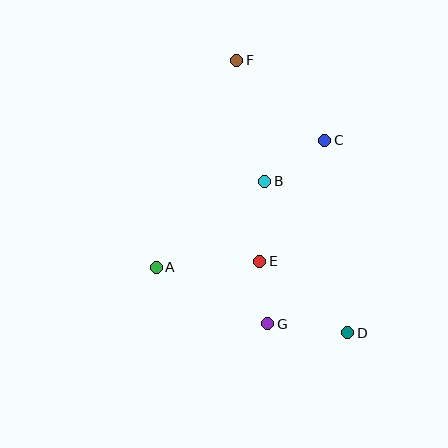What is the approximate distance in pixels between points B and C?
The distance between B and C is approximately 72 pixels.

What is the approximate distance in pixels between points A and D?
The distance between A and D is approximately 202 pixels.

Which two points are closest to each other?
Points E and G are closest to each other.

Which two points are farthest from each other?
Points D and F are farthest from each other.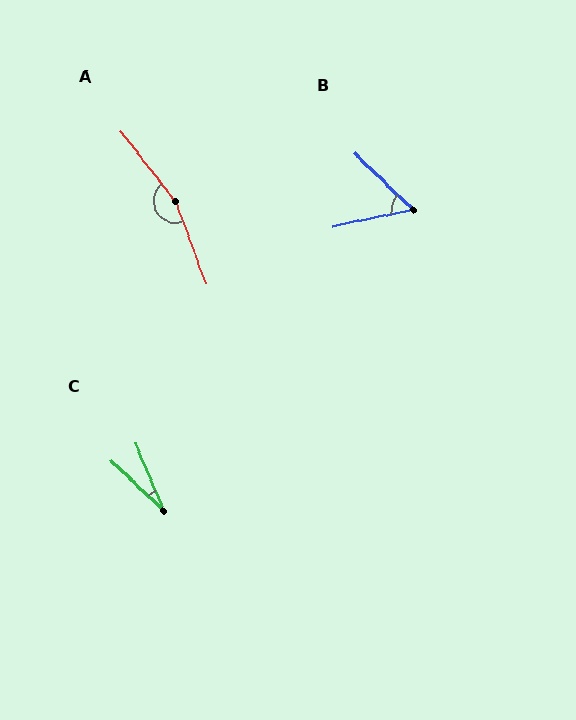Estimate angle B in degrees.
Approximately 56 degrees.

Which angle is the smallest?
C, at approximately 24 degrees.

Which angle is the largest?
A, at approximately 162 degrees.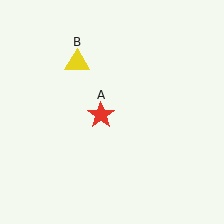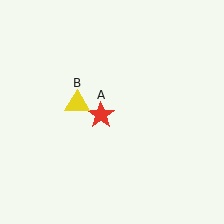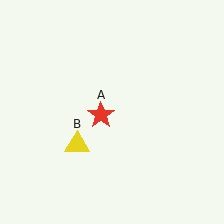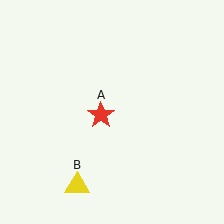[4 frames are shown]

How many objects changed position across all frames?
1 object changed position: yellow triangle (object B).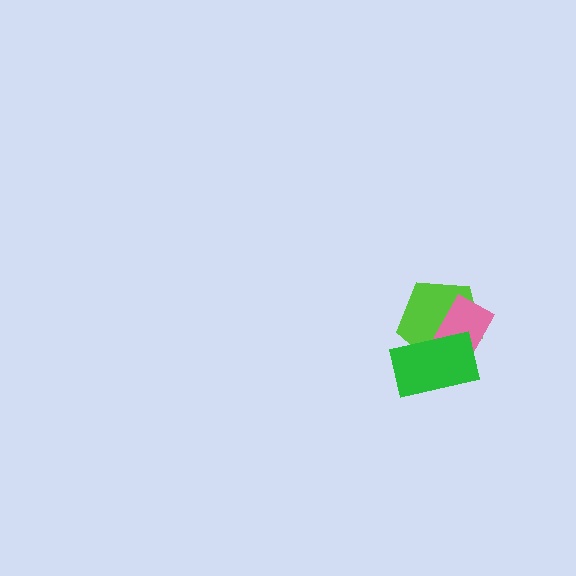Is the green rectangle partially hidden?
No, no other shape covers it.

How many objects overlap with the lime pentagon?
2 objects overlap with the lime pentagon.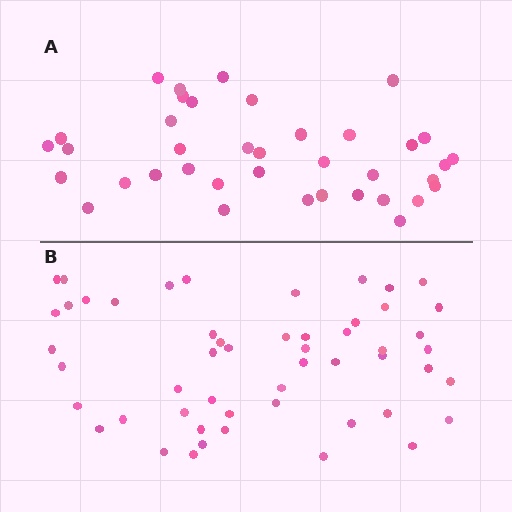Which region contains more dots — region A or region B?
Region B (the bottom region) has more dots.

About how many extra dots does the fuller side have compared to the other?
Region B has approximately 15 more dots than region A.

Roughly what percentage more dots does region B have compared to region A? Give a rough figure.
About 35% more.